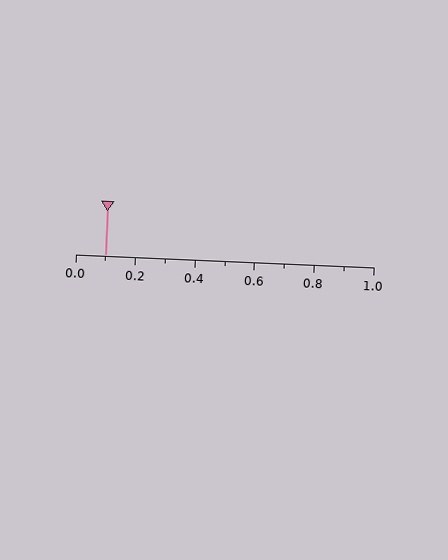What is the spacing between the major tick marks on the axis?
The major ticks are spaced 0.2 apart.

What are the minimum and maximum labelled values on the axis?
The axis runs from 0.0 to 1.0.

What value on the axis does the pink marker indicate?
The marker indicates approximately 0.1.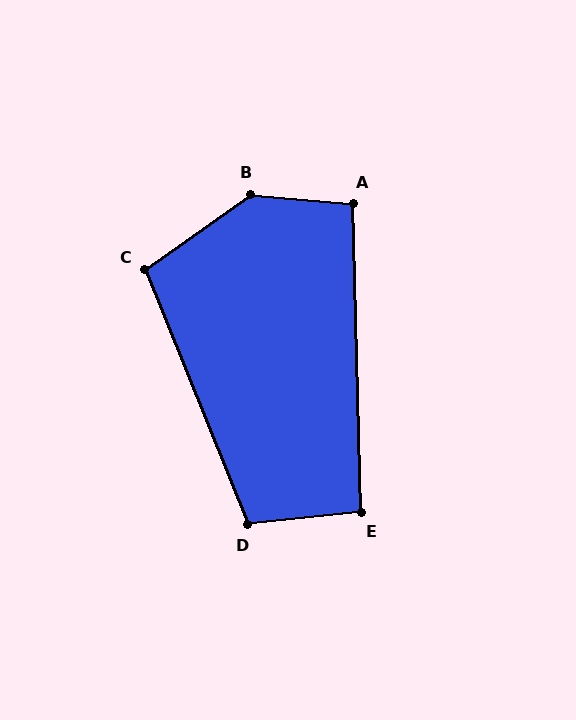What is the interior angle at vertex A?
Approximately 97 degrees (obtuse).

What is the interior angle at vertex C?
Approximately 103 degrees (obtuse).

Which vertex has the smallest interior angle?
E, at approximately 94 degrees.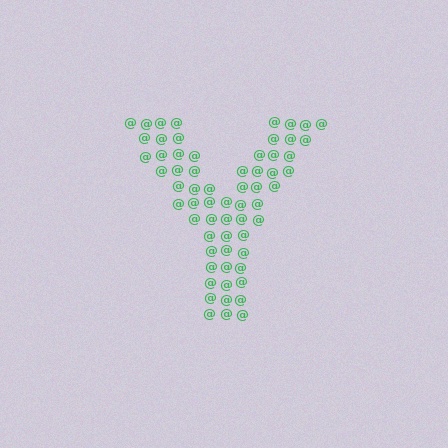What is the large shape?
The large shape is the letter Y.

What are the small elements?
The small elements are at signs.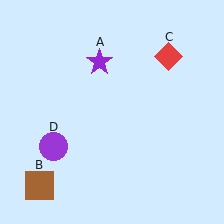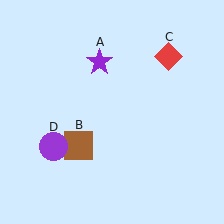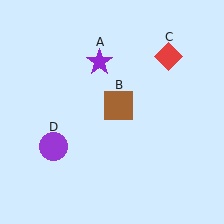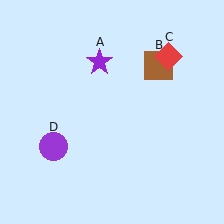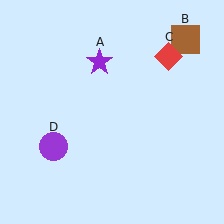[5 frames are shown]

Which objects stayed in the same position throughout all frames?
Purple star (object A) and red diamond (object C) and purple circle (object D) remained stationary.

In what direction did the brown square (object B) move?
The brown square (object B) moved up and to the right.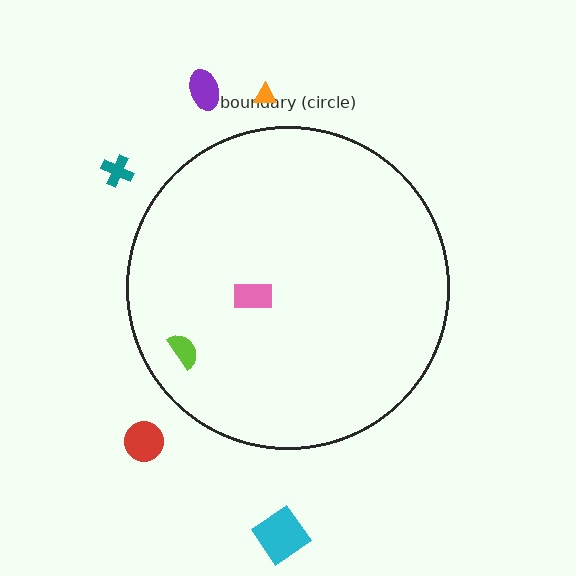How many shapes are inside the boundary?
2 inside, 5 outside.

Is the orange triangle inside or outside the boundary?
Outside.